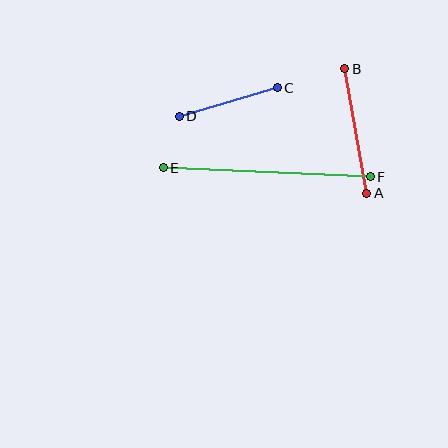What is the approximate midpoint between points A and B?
The midpoint is at approximately (356, 131) pixels.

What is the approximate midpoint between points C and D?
The midpoint is at approximately (228, 102) pixels.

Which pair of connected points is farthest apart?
Points E and F are farthest apart.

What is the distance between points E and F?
The distance is approximately 207 pixels.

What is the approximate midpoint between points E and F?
The midpoint is at approximately (267, 172) pixels.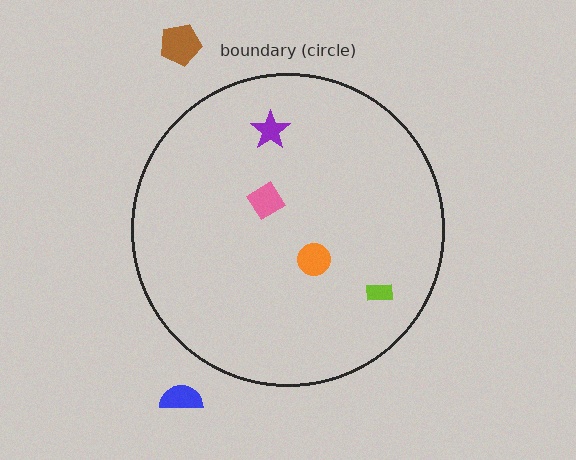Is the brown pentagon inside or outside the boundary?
Outside.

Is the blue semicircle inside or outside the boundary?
Outside.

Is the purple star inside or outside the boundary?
Inside.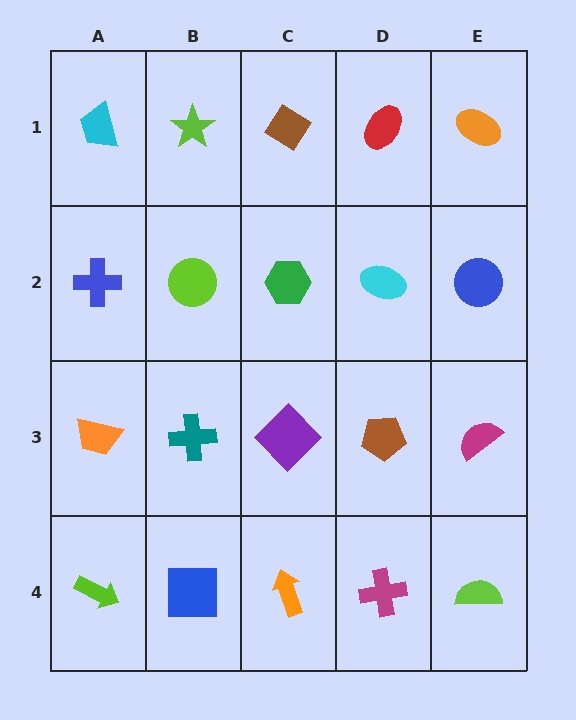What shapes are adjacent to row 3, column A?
A blue cross (row 2, column A), a lime arrow (row 4, column A), a teal cross (row 3, column B).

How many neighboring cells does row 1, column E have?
2.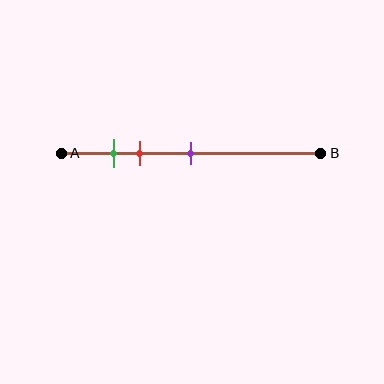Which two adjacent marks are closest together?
The green and red marks are the closest adjacent pair.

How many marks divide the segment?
There are 3 marks dividing the segment.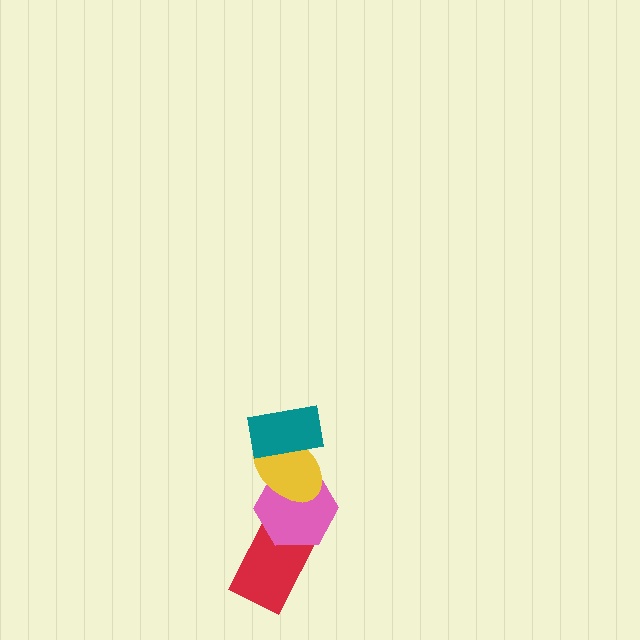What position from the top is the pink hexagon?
The pink hexagon is 3rd from the top.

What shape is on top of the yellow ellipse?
The teal rectangle is on top of the yellow ellipse.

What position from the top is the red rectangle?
The red rectangle is 4th from the top.